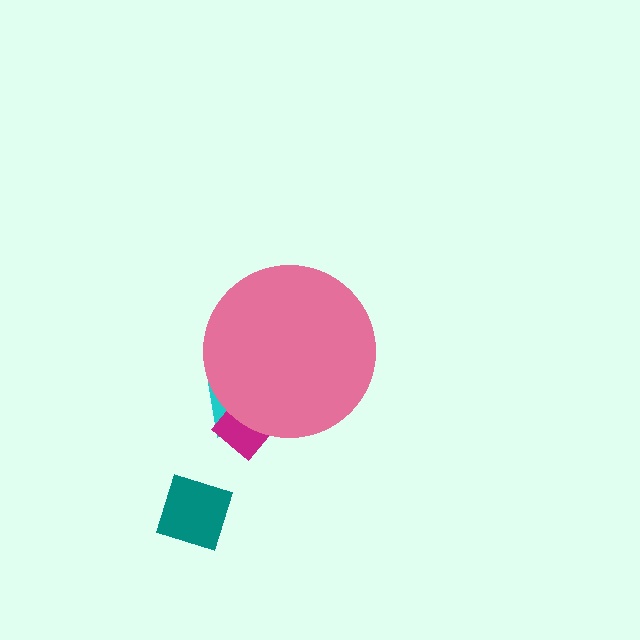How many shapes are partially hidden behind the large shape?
2 shapes are partially hidden.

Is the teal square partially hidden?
No, the teal square is fully visible.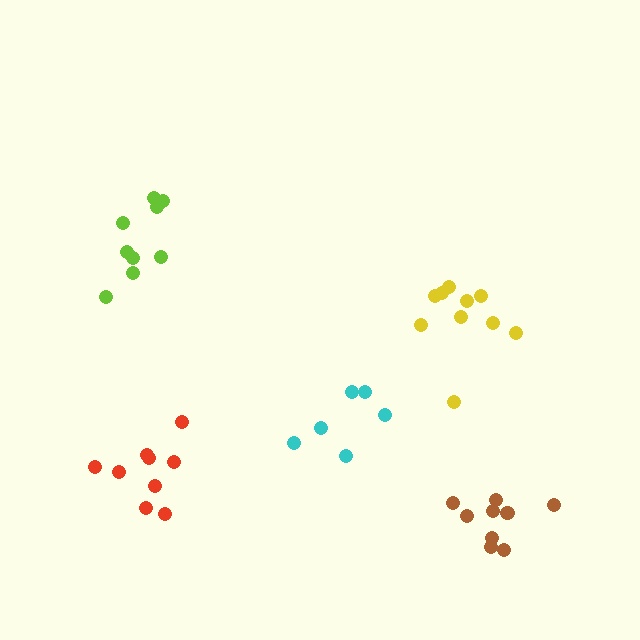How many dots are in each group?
Group 1: 9 dots, Group 2: 9 dots, Group 3: 9 dots, Group 4: 6 dots, Group 5: 10 dots (43 total).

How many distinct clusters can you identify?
There are 5 distinct clusters.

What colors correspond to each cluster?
The clusters are colored: lime, red, brown, cyan, yellow.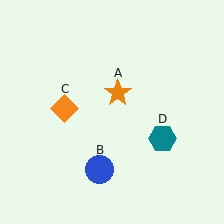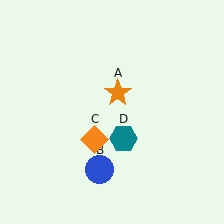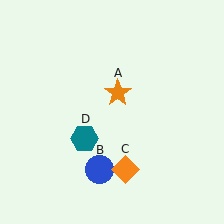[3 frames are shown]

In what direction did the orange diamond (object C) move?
The orange diamond (object C) moved down and to the right.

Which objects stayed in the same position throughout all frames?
Orange star (object A) and blue circle (object B) remained stationary.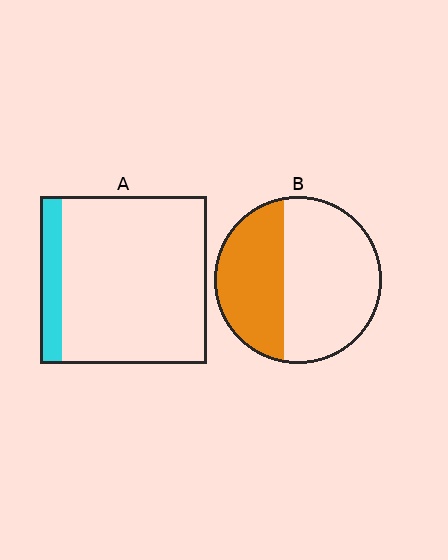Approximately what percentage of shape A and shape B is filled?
A is approximately 15% and B is approximately 40%.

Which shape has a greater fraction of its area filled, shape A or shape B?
Shape B.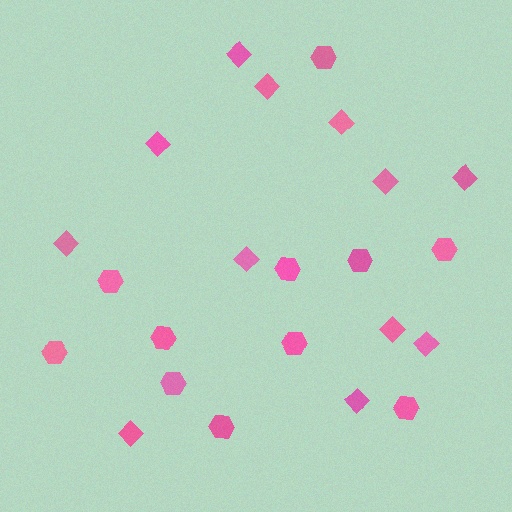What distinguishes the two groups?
There are 2 groups: one group of hexagons (11) and one group of diamonds (12).